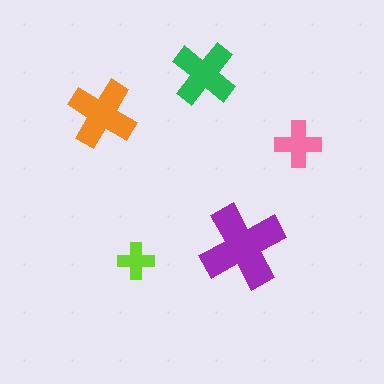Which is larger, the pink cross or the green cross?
The green one.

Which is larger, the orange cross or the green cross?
The orange one.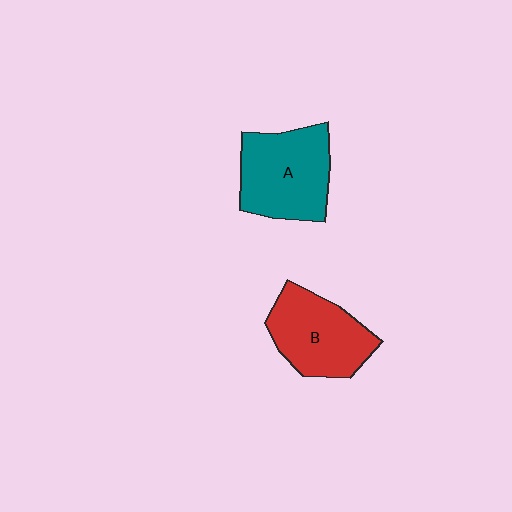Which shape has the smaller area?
Shape B (red).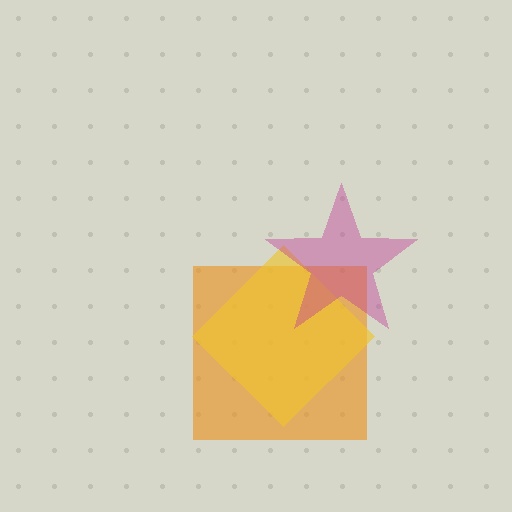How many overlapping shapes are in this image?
There are 3 overlapping shapes in the image.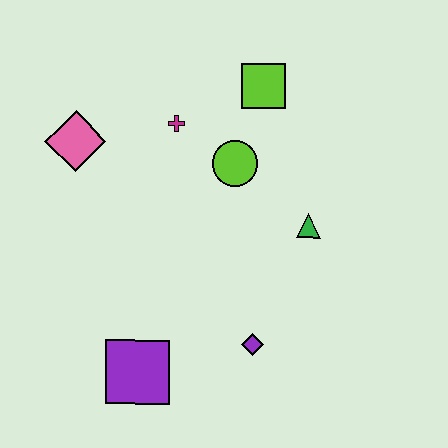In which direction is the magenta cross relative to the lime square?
The magenta cross is to the left of the lime square.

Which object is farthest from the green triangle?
The pink diamond is farthest from the green triangle.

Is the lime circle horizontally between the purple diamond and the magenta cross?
Yes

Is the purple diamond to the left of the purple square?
No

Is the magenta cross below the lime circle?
No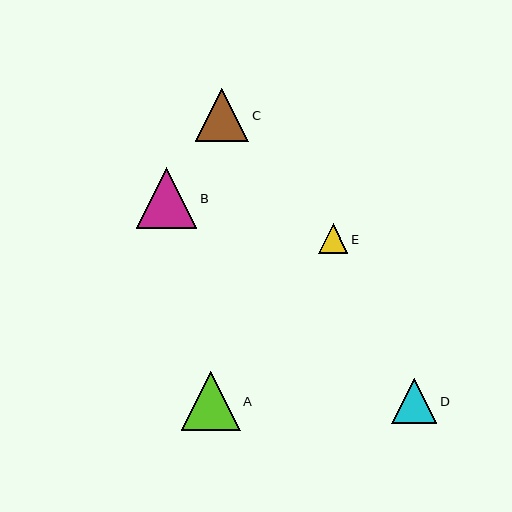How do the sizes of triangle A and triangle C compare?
Triangle A and triangle C are approximately the same size.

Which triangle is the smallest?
Triangle E is the smallest with a size of approximately 29 pixels.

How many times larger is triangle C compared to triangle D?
Triangle C is approximately 1.2 times the size of triangle D.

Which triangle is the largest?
Triangle B is the largest with a size of approximately 61 pixels.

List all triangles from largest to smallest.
From largest to smallest: B, A, C, D, E.